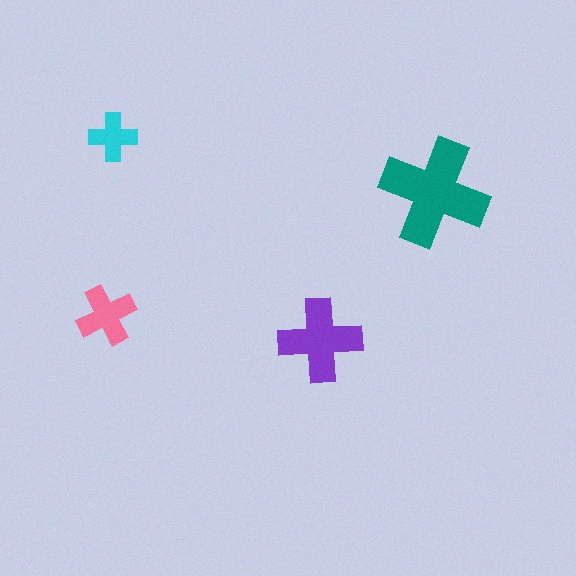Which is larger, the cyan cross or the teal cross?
The teal one.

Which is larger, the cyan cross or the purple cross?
The purple one.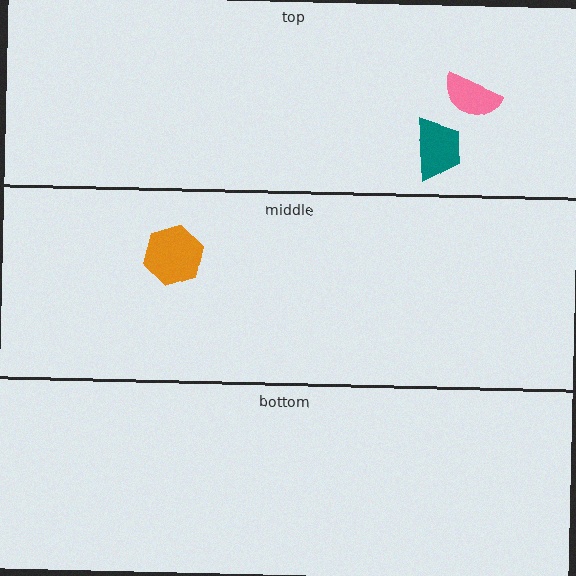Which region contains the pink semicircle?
The top region.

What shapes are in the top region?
The pink semicircle, the teal trapezoid.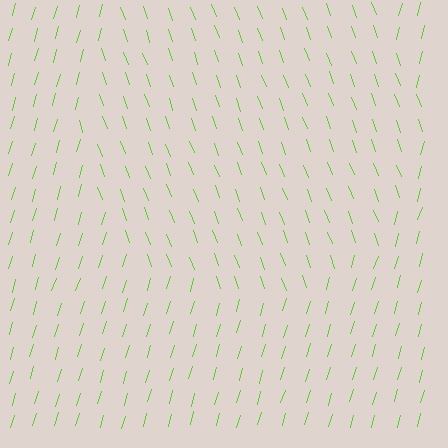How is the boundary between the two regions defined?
The boundary is defined purely by a change in line orientation (approximately 36 degrees difference). All lines are the same color and thickness.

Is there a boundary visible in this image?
Yes, there is a texture boundary formed by a change in line orientation.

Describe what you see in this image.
The image is filled with small lime line segments. A circle region in the image has lines oriented differently from the surrounding lines, creating a visible texture boundary.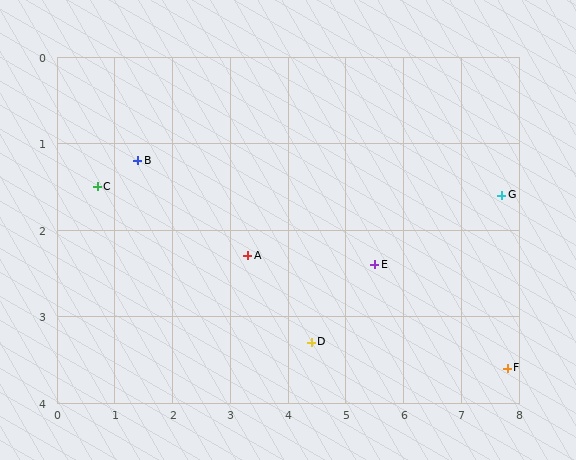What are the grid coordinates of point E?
Point E is at approximately (5.5, 2.4).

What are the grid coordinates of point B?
Point B is at approximately (1.4, 1.2).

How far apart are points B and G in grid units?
Points B and G are about 6.3 grid units apart.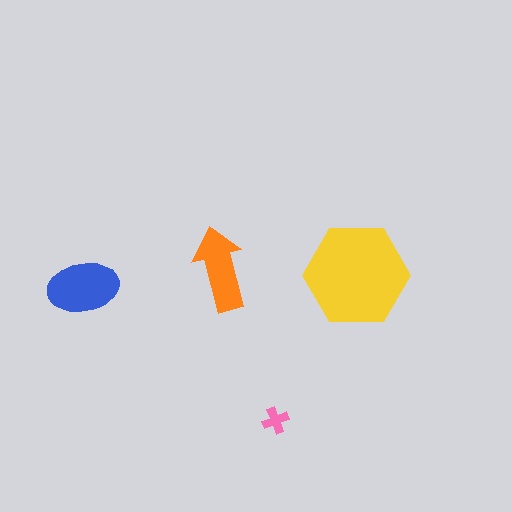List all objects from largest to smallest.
The yellow hexagon, the blue ellipse, the orange arrow, the pink cross.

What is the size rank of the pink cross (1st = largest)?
4th.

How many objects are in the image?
There are 4 objects in the image.